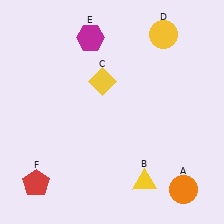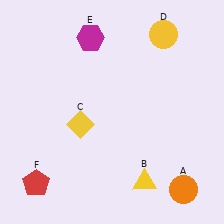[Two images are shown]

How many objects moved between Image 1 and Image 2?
1 object moved between the two images.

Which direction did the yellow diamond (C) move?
The yellow diamond (C) moved down.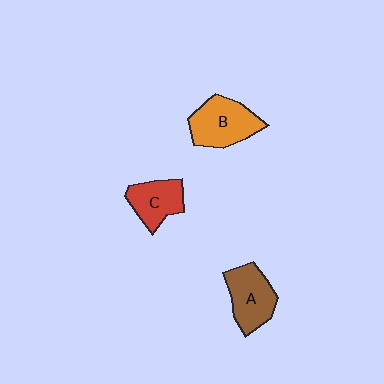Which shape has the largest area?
Shape B (orange).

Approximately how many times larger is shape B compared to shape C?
Approximately 1.3 times.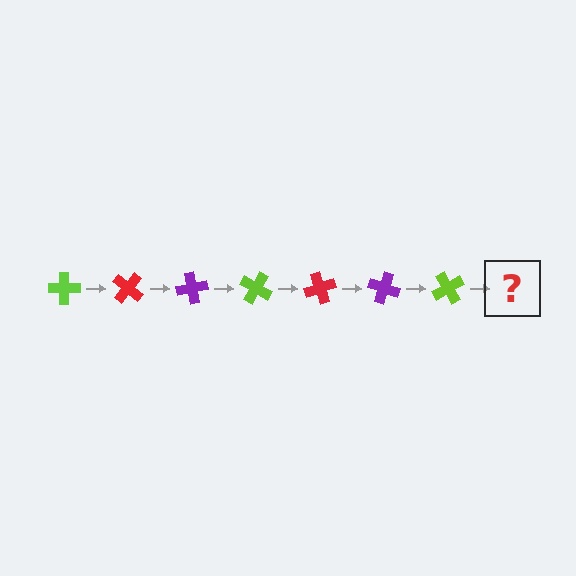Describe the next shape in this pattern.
It should be a red cross, rotated 280 degrees from the start.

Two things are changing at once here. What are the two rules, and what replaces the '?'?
The two rules are that it rotates 40 degrees each step and the color cycles through lime, red, and purple. The '?' should be a red cross, rotated 280 degrees from the start.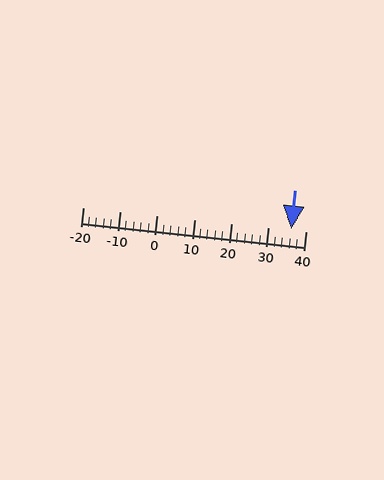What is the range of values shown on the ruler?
The ruler shows values from -20 to 40.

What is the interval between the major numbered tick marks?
The major tick marks are spaced 10 units apart.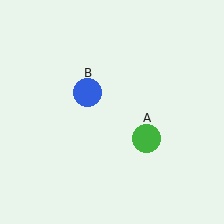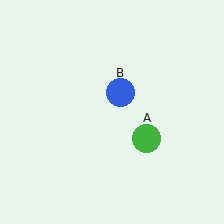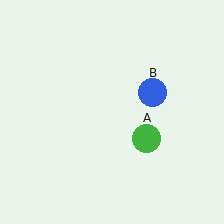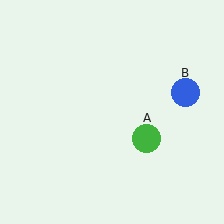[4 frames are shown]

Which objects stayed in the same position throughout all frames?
Green circle (object A) remained stationary.